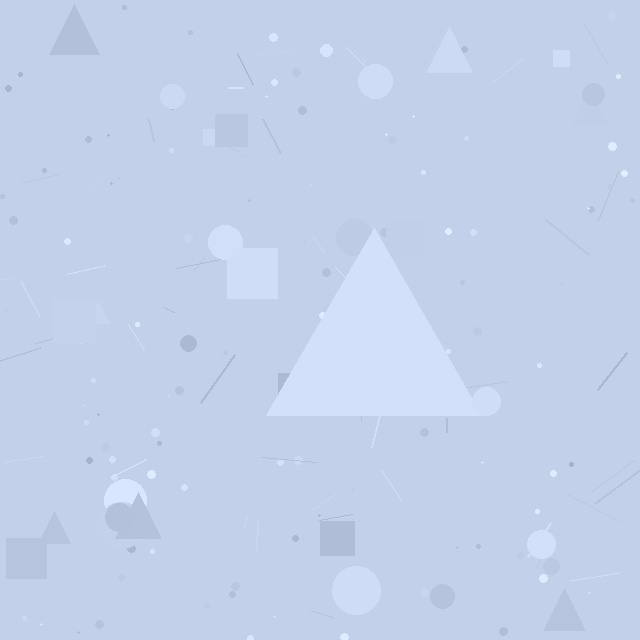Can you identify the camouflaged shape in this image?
The camouflaged shape is a triangle.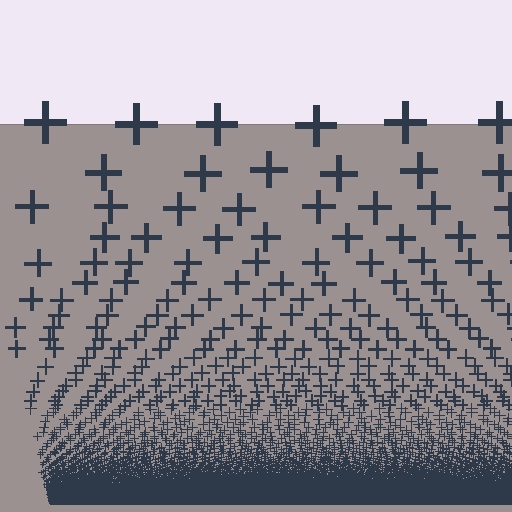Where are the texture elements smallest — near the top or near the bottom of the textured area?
Near the bottom.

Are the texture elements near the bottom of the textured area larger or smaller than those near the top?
Smaller. The gradient is inverted — elements near the bottom are smaller and denser.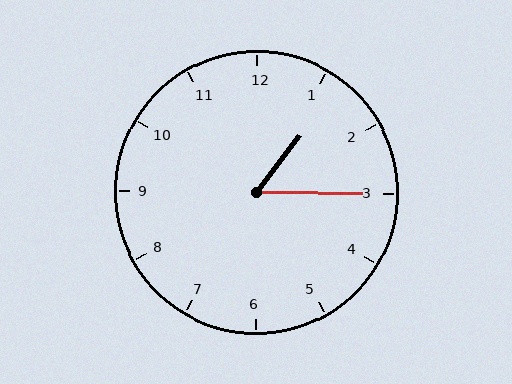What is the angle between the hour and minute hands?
Approximately 52 degrees.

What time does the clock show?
1:15.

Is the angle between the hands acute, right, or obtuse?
It is acute.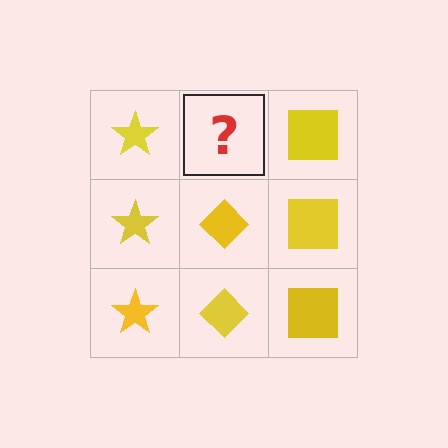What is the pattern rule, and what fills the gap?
The rule is that each column has a consistent shape. The gap should be filled with a yellow diamond.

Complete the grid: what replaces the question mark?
The question mark should be replaced with a yellow diamond.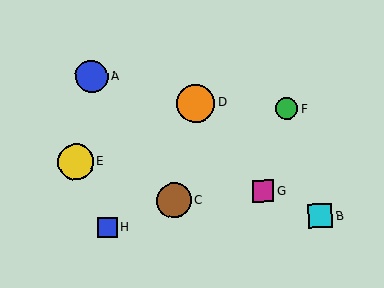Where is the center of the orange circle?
The center of the orange circle is at (196, 103).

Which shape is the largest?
The orange circle (labeled D) is the largest.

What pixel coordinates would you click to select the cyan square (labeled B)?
Click at (320, 216) to select the cyan square B.